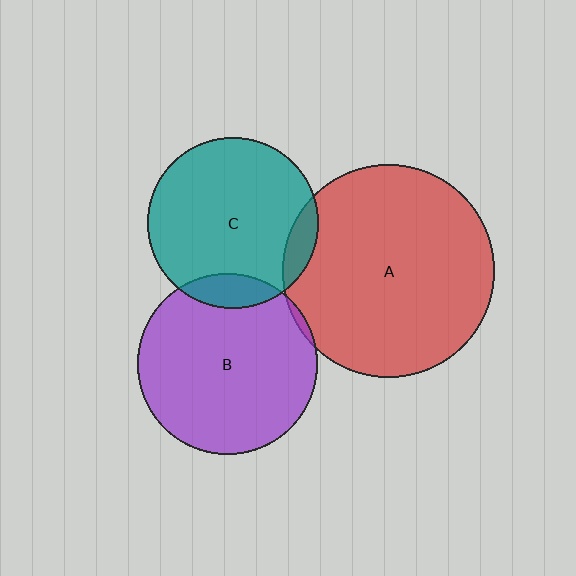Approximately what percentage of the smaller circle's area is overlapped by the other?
Approximately 10%.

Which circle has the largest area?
Circle A (red).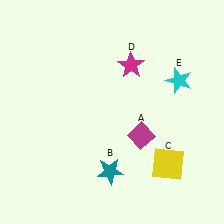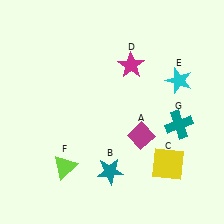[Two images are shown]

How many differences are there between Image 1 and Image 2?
There are 2 differences between the two images.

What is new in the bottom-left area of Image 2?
A lime triangle (F) was added in the bottom-left area of Image 2.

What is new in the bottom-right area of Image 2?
A teal cross (G) was added in the bottom-right area of Image 2.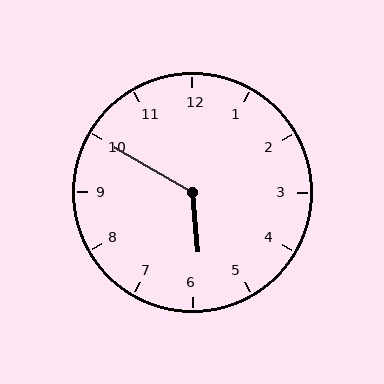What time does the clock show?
5:50.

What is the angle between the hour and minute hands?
Approximately 125 degrees.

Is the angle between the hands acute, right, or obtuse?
It is obtuse.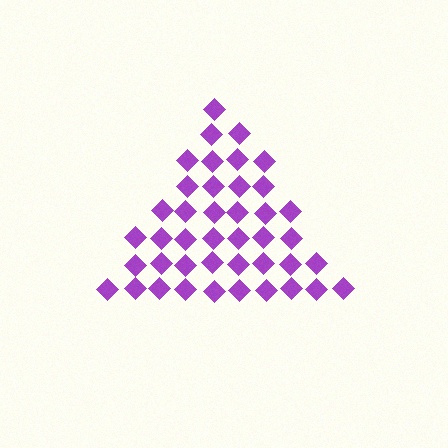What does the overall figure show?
The overall figure shows a triangle.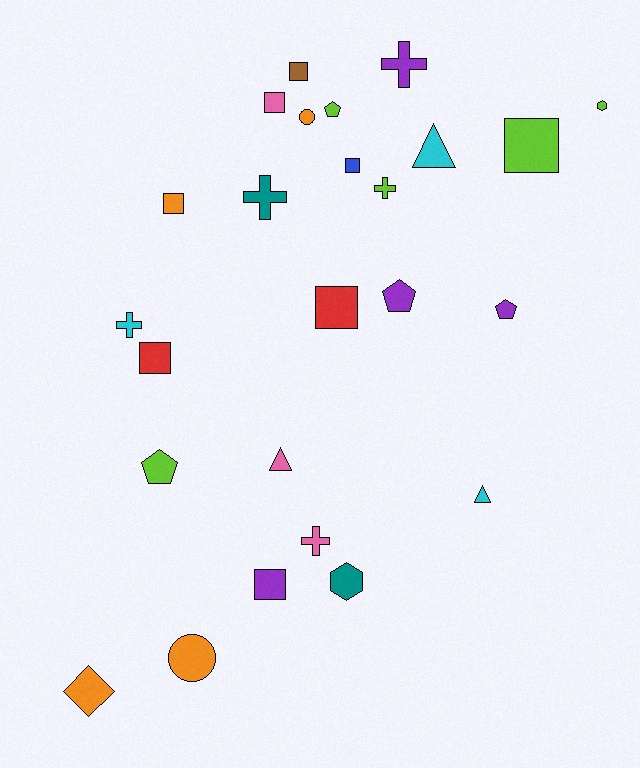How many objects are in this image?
There are 25 objects.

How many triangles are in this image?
There are 3 triangles.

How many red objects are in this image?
There are 2 red objects.